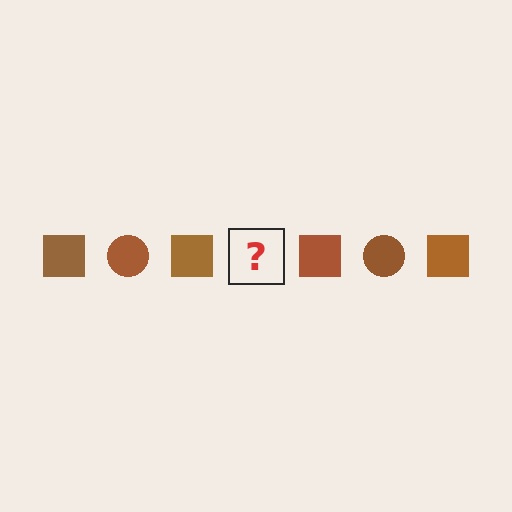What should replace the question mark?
The question mark should be replaced with a brown circle.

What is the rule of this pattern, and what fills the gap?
The rule is that the pattern cycles through square, circle shapes in brown. The gap should be filled with a brown circle.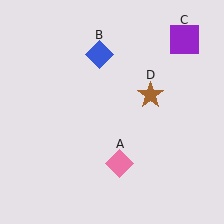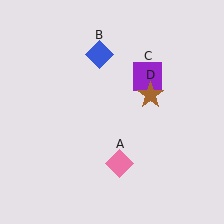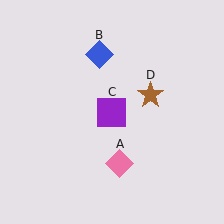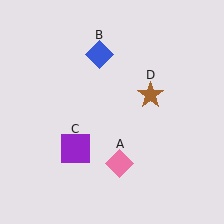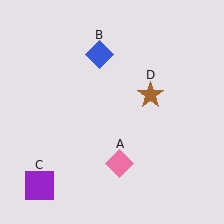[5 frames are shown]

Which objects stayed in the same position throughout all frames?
Pink diamond (object A) and blue diamond (object B) and brown star (object D) remained stationary.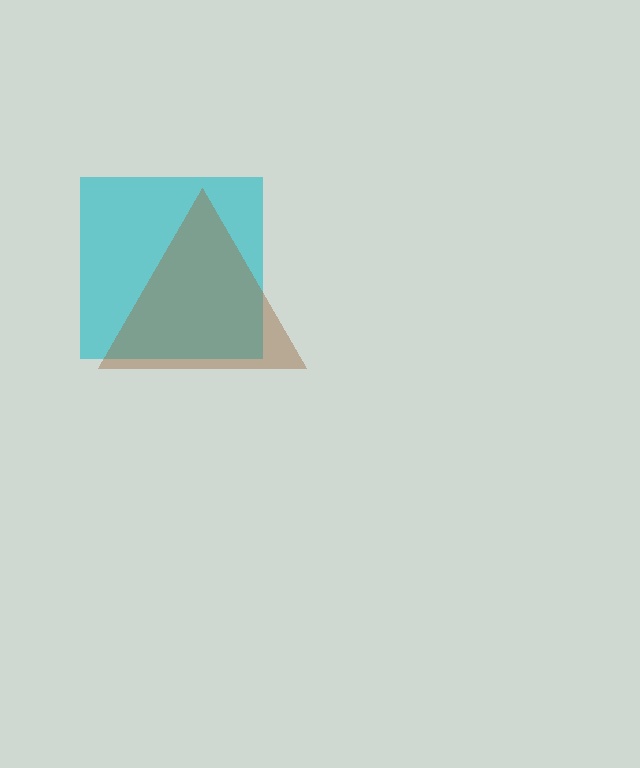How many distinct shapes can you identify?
There are 2 distinct shapes: a cyan square, a brown triangle.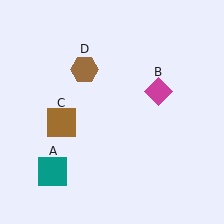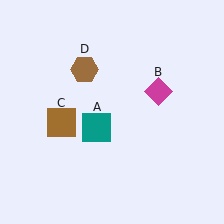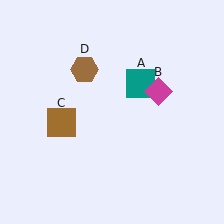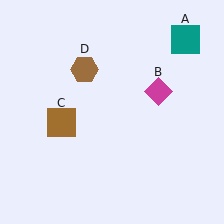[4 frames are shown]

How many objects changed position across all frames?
1 object changed position: teal square (object A).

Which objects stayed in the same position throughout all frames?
Magenta diamond (object B) and brown square (object C) and brown hexagon (object D) remained stationary.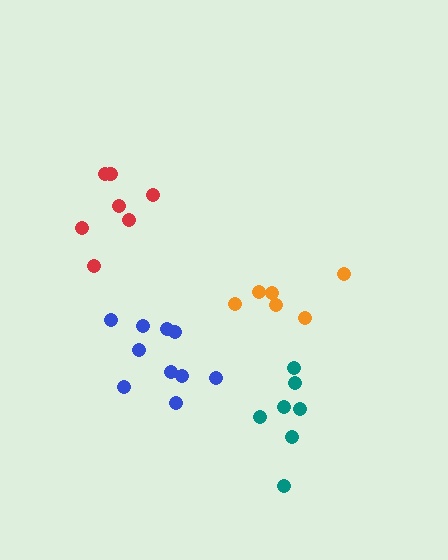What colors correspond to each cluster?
The clusters are colored: red, orange, teal, blue.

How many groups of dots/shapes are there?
There are 4 groups.